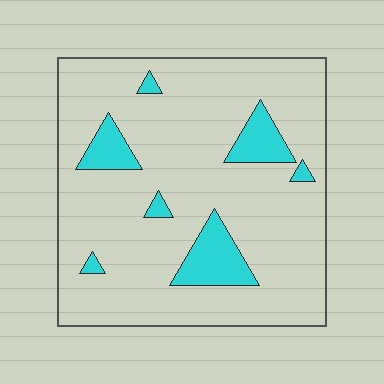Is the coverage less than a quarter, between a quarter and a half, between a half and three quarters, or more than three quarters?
Less than a quarter.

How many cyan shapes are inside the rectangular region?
7.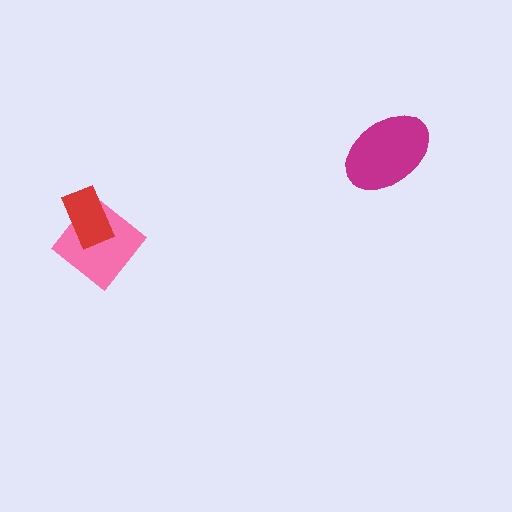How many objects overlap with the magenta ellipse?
0 objects overlap with the magenta ellipse.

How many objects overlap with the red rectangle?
1 object overlaps with the red rectangle.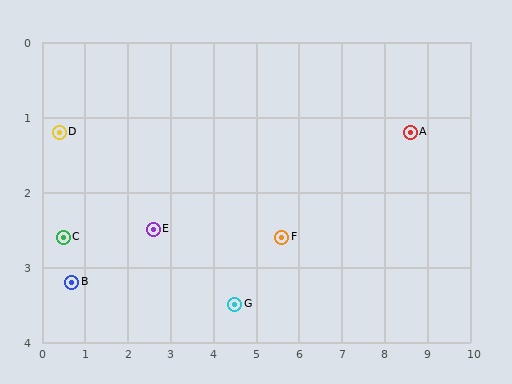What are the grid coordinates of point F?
Point F is at approximately (5.6, 2.6).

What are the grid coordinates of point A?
Point A is at approximately (8.6, 1.2).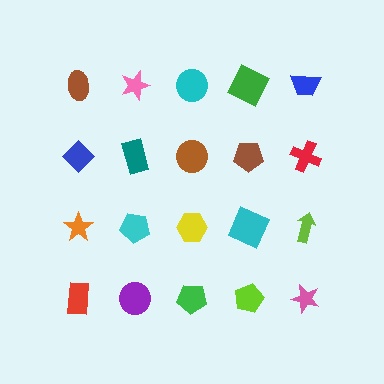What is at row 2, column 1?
A blue diamond.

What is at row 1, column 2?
A pink star.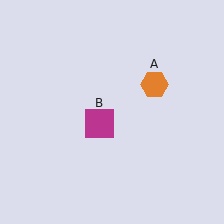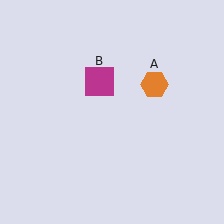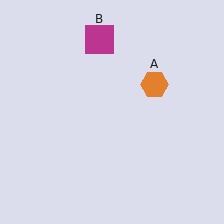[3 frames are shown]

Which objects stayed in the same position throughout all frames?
Orange hexagon (object A) remained stationary.